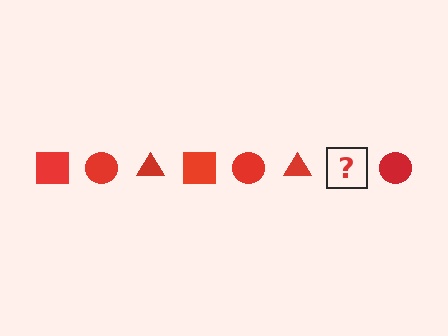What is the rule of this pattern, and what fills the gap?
The rule is that the pattern cycles through square, circle, triangle shapes in red. The gap should be filled with a red square.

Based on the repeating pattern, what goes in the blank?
The blank should be a red square.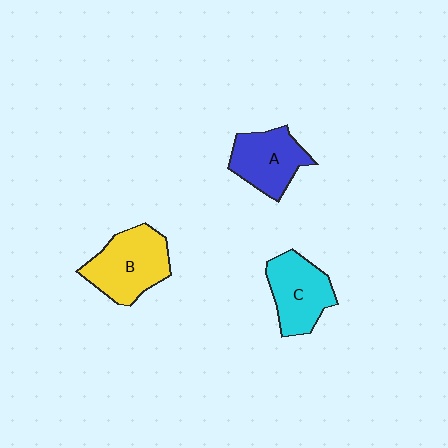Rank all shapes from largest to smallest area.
From largest to smallest: B (yellow), C (cyan), A (blue).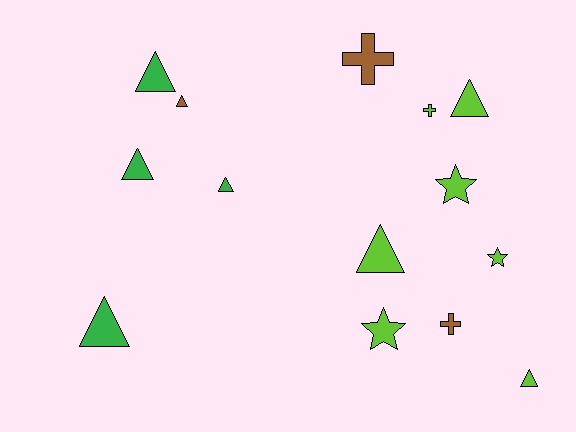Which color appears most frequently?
Lime, with 7 objects.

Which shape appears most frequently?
Triangle, with 8 objects.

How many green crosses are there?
There are no green crosses.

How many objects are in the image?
There are 14 objects.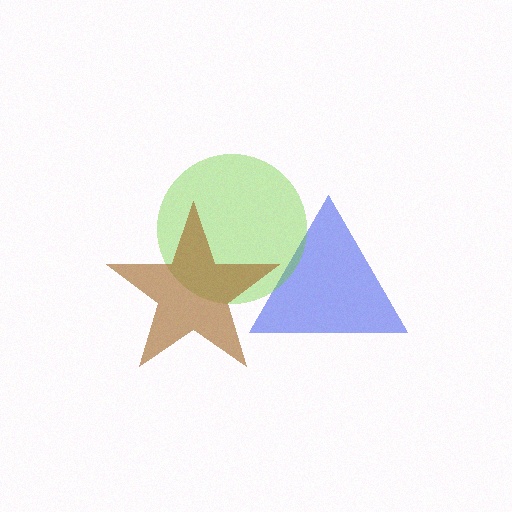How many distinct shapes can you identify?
There are 3 distinct shapes: a blue triangle, a lime circle, a brown star.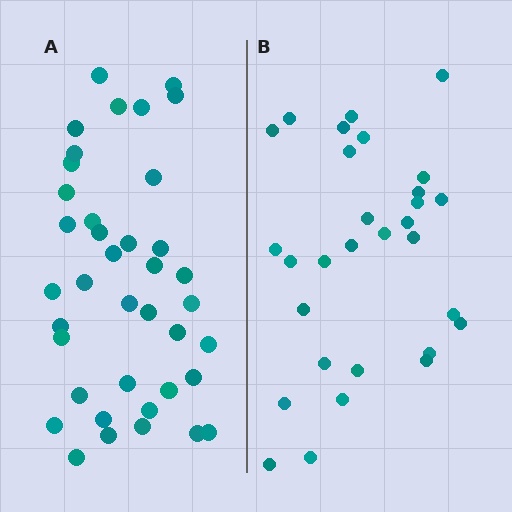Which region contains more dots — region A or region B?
Region A (the left region) has more dots.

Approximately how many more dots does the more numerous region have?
Region A has roughly 8 or so more dots than region B.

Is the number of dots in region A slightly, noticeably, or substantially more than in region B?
Region A has noticeably more, but not dramatically so. The ratio is roughly 1.3 to 1.